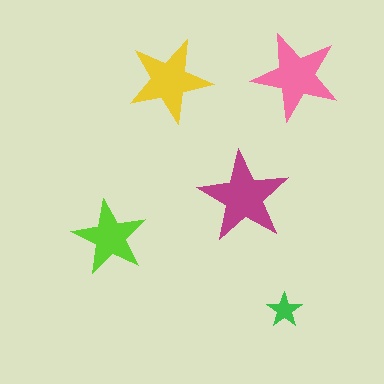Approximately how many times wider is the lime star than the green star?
About 2 times wider.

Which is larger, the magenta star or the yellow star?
The magenta one.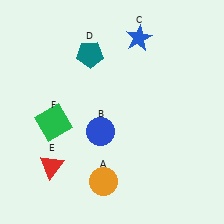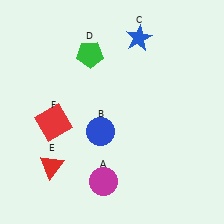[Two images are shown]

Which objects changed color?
A changed from orange to magenta. D changed from teal to green. F changed from green to red.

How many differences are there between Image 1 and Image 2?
There are 3 differences between the two images.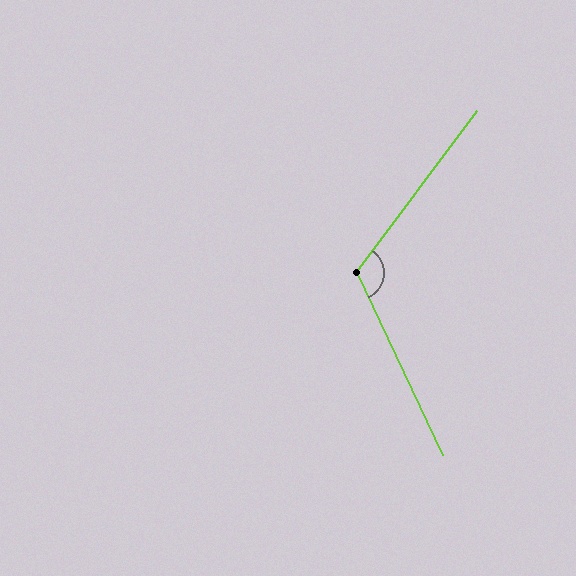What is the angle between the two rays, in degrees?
Approximately 118 degrees.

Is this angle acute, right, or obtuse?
It is obtuse.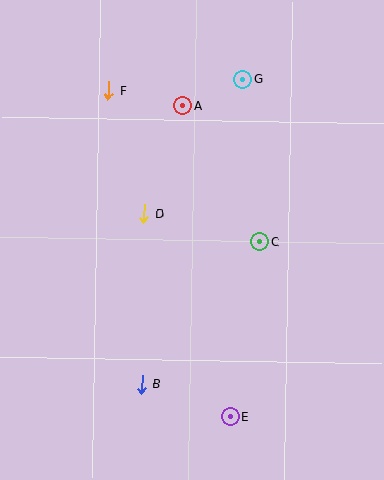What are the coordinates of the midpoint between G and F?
The midpoint between G and F is at (176, 85).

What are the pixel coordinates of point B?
Point B is at (142, 384).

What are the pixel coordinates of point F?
Point F is at (108, 90).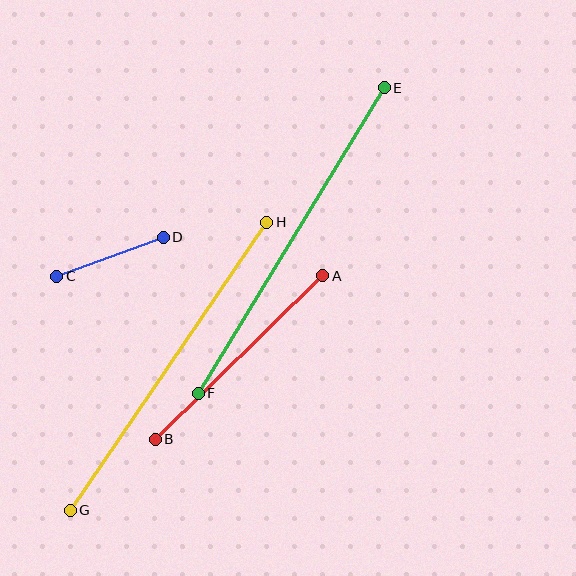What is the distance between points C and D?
The distance is approximately 113 pixels.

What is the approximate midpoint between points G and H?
The midpoint is at approximately (168, 366) pixels.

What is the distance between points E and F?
The distance is approximately 357 pixels.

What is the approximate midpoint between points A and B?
The midpoint is at approximately (239, 358) pixels.